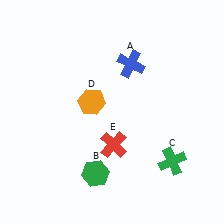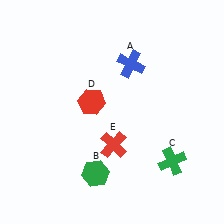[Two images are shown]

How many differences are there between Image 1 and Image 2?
There is 1 difference between the two images.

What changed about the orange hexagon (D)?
In Image 1, D is orange. In Image 2, it changed to red.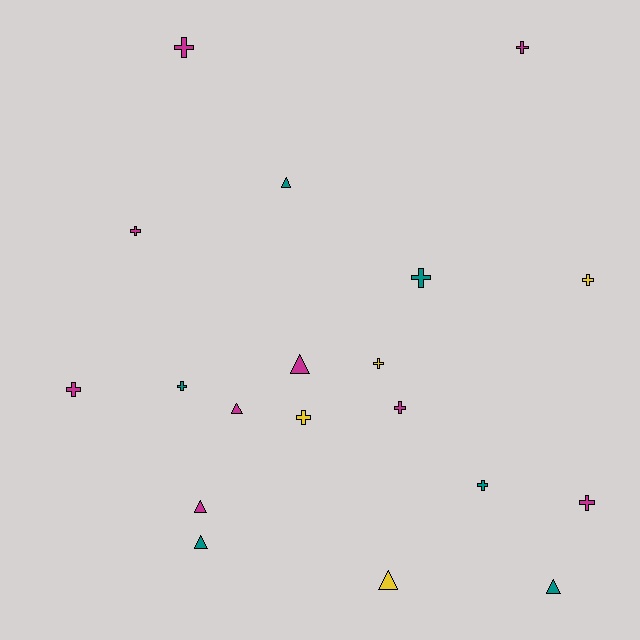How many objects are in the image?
There are 19 objects.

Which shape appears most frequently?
Cross, with 12 objects.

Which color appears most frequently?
Magenta, with 9 objects.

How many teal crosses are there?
There are 3 teal crosses.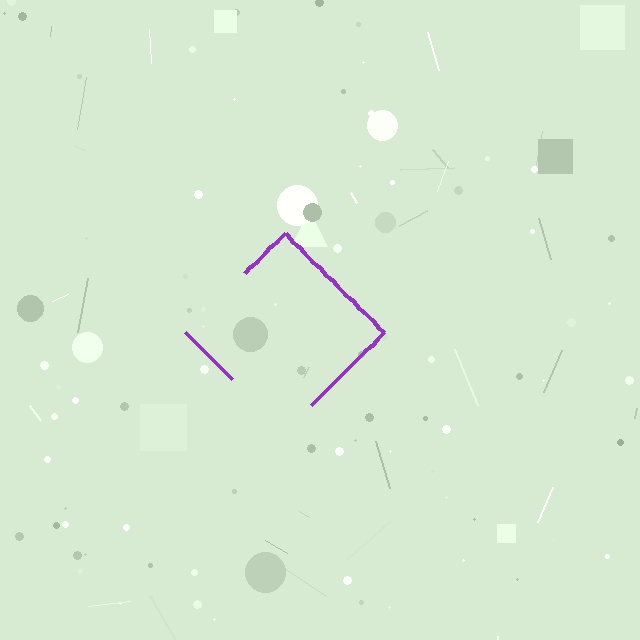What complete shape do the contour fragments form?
The contour fragments form a diamond.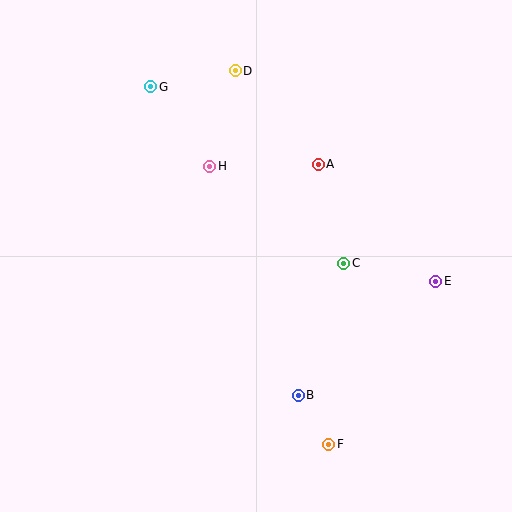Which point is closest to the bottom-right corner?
Point F is closest to the bottom-right corner.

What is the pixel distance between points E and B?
The distance between E and B is 179 pixels.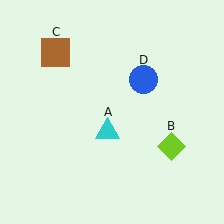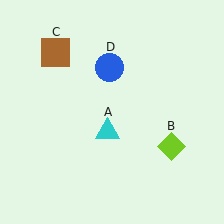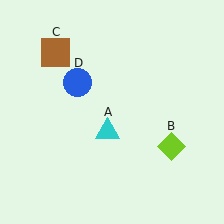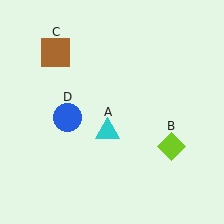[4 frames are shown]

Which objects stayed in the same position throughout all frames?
Cyan triangle (object A) and lime diamond (object B) and brown square (object C) remained stationary.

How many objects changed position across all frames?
1 object changed position: blue circle (object D).